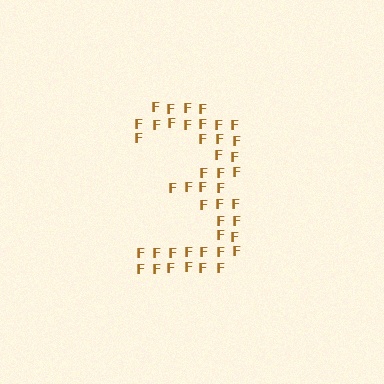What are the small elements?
The small elements are letter F's.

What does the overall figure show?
The overall figure shows the digit 3.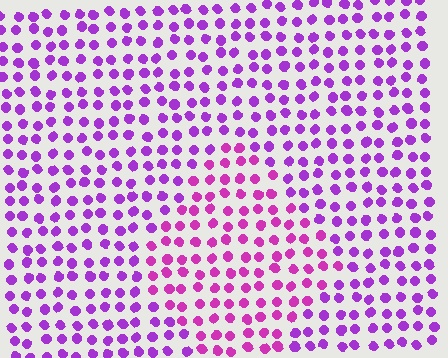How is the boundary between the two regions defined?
The boundary is defined purely by a slight shift in hue (about 27 degrees). Spacing, size, and orientation are identical on both sides.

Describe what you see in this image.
The image is filled with small purple elements in a uniform arrangement. A diamond-shaped region is visible where the elements are tinted to a slightly different hue, forming a subtle color boundary.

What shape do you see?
I see a diamond.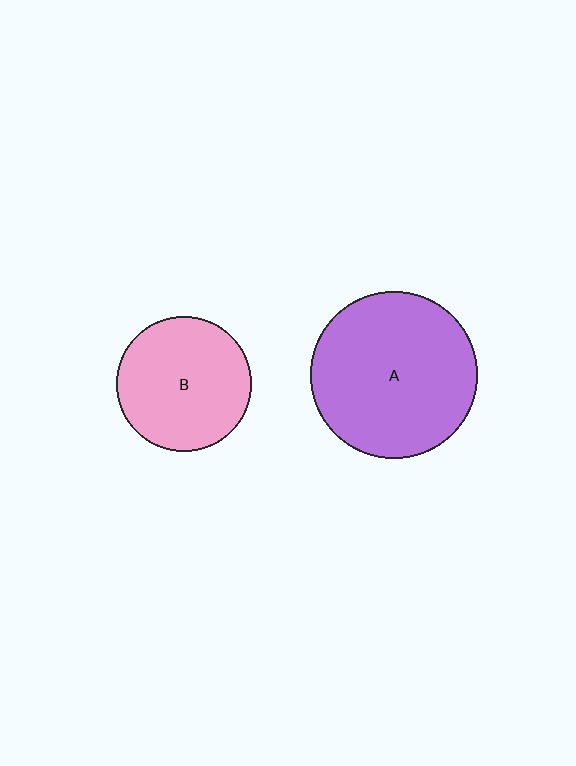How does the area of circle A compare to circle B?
Approximately 1.5 times.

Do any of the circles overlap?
No, none of the circles overlap.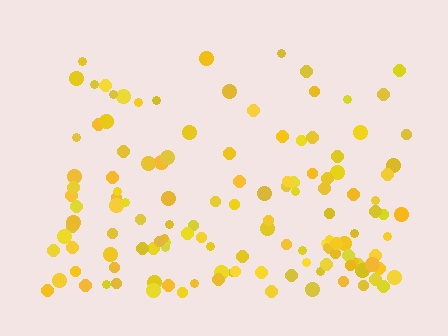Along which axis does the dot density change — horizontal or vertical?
Vertical.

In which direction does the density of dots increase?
From top to bottom, with the bottom side densest.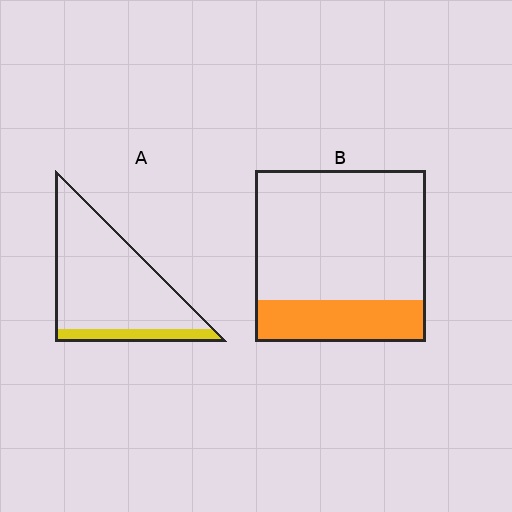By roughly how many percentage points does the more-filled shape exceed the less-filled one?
By roughly 10 percentage points (B over A).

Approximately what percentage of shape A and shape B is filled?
A is approximately 15% and B is approximately 25%.